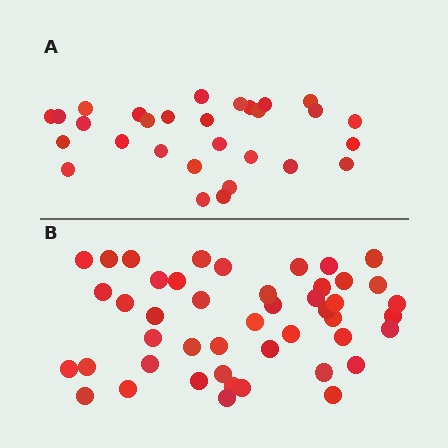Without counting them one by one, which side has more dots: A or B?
Region B (the bottom region) has more dots.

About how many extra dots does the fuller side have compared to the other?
Region B has approximately 15 more dots than region A.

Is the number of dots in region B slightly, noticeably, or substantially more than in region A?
Region B has substantially more. The ratio is roughly 1.6 to 1.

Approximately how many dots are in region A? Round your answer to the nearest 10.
About 30 dots. (The exact count is 29, which rounds to 30.)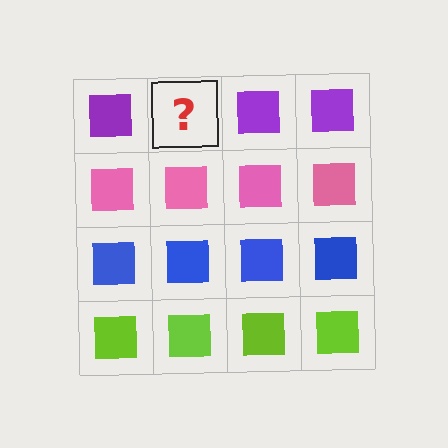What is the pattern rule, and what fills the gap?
The rule is that each row has a consistent color. The gap should be filled with a purple square.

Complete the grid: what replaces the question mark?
The question mark should be replaced with a purple square.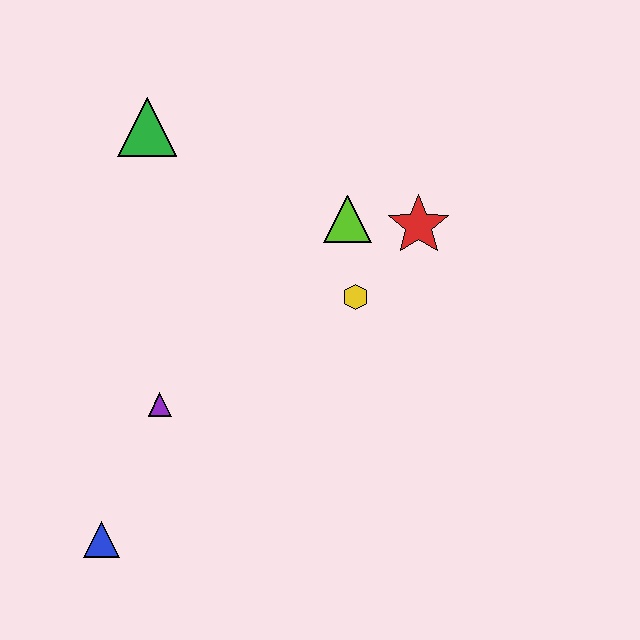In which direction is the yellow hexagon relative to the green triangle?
The yellow hexagon is to the right of the green triangle.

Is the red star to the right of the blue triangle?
Yes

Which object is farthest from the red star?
The blue triangle is farthest from the red star.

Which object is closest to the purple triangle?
The blue triangle is closest to the purple triangle.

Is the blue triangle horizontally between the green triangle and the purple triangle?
No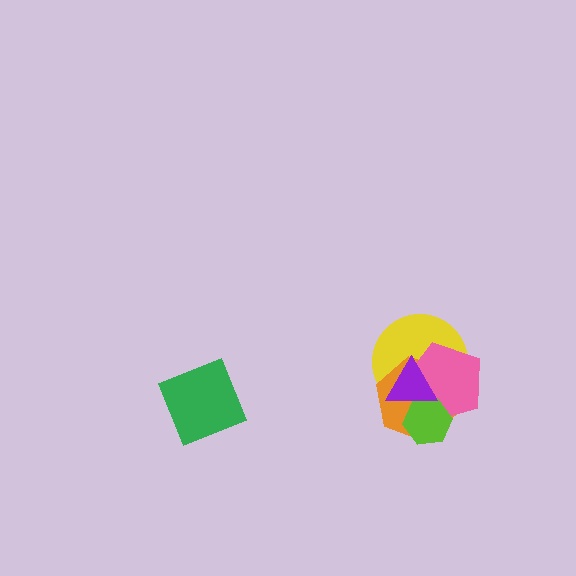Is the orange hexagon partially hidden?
Yes, it is partially covered by another shape.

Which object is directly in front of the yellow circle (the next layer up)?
The orange hexagon is directly in front of the yellow circle.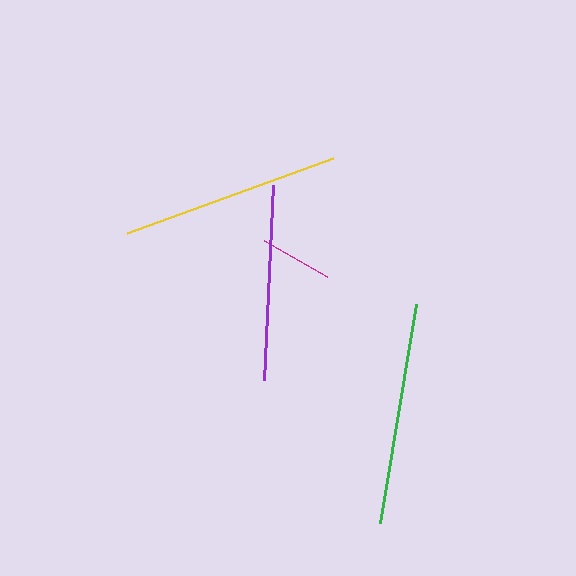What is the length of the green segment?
The green segment is approximately 222 pixels long.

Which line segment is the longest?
The green line is the longest at approximately 222 pixels.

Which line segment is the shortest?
The magenta line is the shortest at approximately 73 pixels.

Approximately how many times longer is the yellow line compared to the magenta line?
The yellow line is approximately 3.0 times the length of the magenta line.